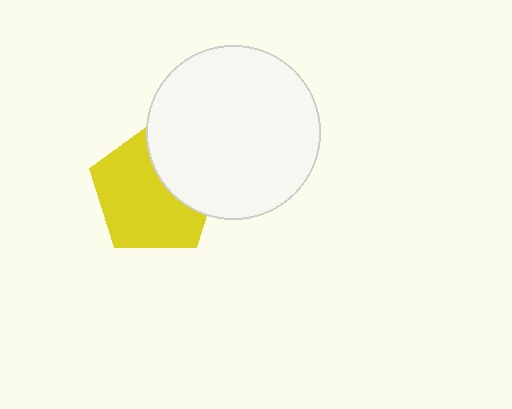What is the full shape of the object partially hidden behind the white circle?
The partially hidden object is a yellow pentagon.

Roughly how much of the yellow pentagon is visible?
Most of it is visible (roughly 67%).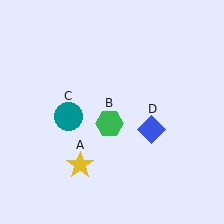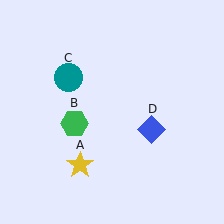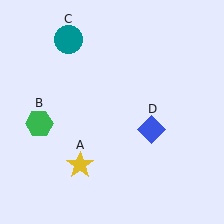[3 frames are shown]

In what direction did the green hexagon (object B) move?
The green hexagon (object B) moved left.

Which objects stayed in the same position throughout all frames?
Yellow star (object A) and blue diamond (object D) remained stationary.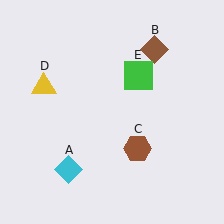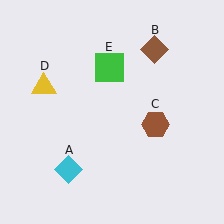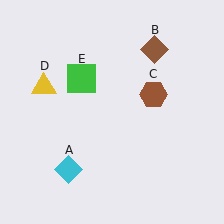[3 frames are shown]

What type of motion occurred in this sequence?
The brown hexagon (object C), green square (object E) rotated counterclockwise around the center of the scene.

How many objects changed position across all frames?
2 objects changed position: brown hexagon (object C), green square (object E).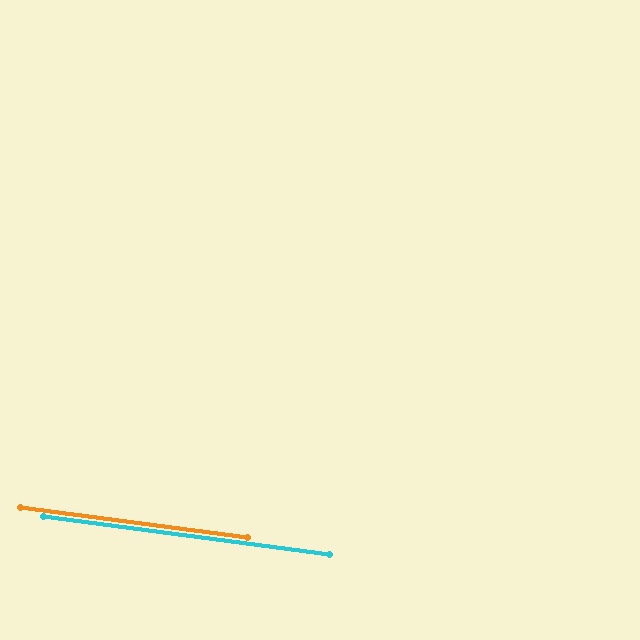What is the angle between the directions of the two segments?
Approximately 0 degrees.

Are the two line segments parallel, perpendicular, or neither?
Parallel — their directions differ by only 0.2°.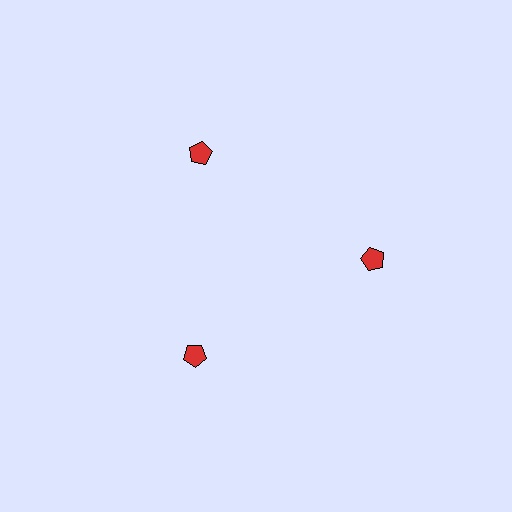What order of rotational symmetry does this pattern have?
This pattern has 3-fold rotational symmetry.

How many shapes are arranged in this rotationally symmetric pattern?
There are 3 shapes, arranged in 3 groups of 1.